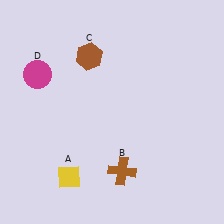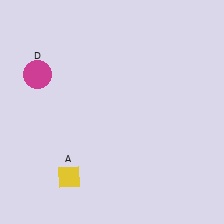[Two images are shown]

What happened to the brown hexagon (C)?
The brown hexagon (C) was removed in Image 2. It was in the top-left area of Image 1.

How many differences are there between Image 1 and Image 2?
There are 2 differences between the two images.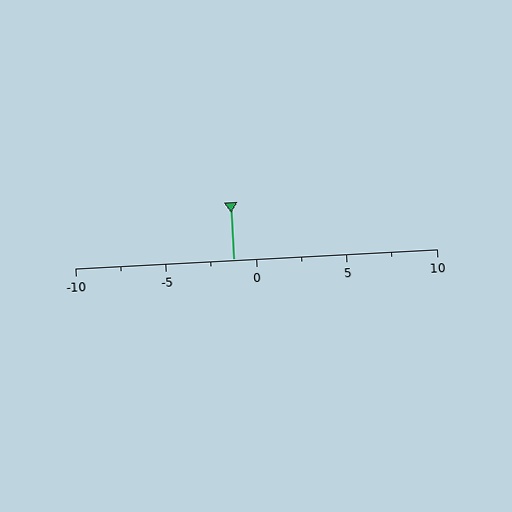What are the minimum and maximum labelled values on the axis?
The axis runs from -10 to 10.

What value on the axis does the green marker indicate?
The marker indicates approximately -1.2.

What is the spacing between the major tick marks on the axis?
The major ticks are spaced 5 apart.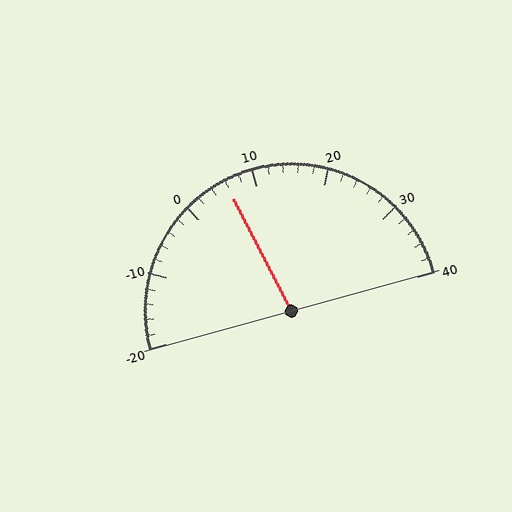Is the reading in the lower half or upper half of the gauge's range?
The reading is in the lower half of the range (-20 to 40).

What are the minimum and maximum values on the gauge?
The gauge ranges from -20 to 40.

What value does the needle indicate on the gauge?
The needle indicates approximately 6.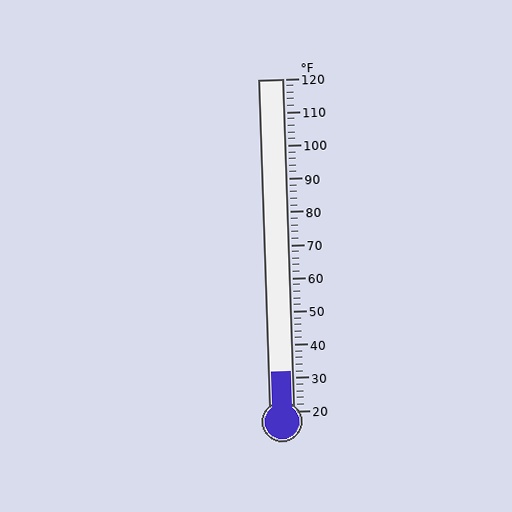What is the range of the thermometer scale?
The thermometer scale ranges from 20°F to 120°F.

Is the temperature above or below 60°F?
The temperature is below 60°F.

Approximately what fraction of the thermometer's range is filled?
The thermometer is filled to approximately 10% of its range.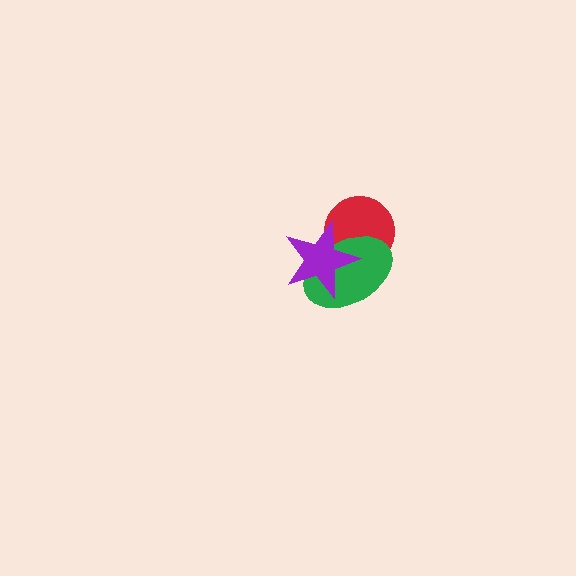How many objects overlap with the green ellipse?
2 objects overlap with the green ellipse.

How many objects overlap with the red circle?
2 objects overlap with the red circle.